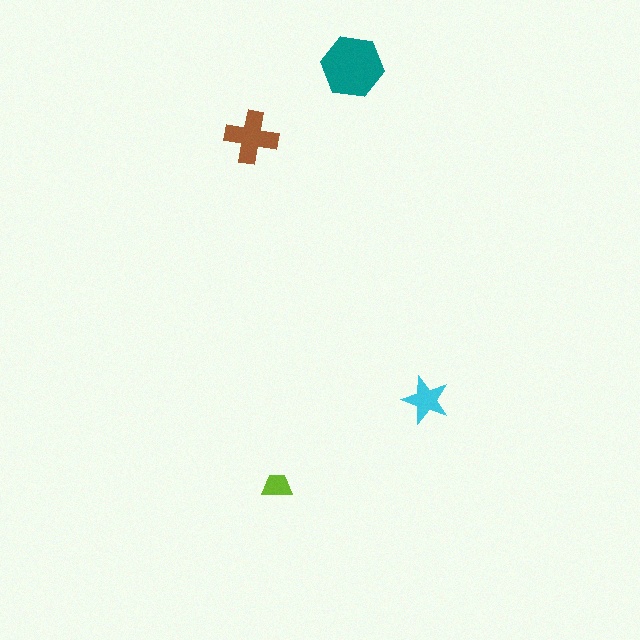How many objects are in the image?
There are 4 objects in the image.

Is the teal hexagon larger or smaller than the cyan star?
Larger.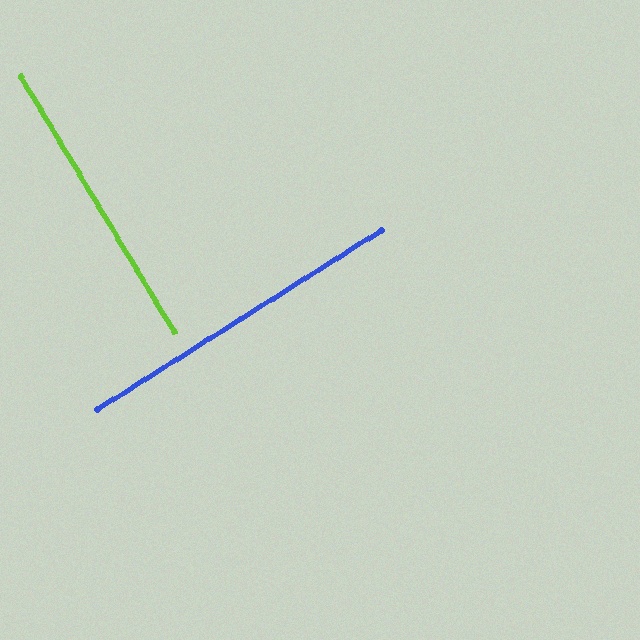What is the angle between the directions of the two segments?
Approximately 89 degrees.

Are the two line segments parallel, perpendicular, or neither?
Perpendicular — they meet at approximately 89°.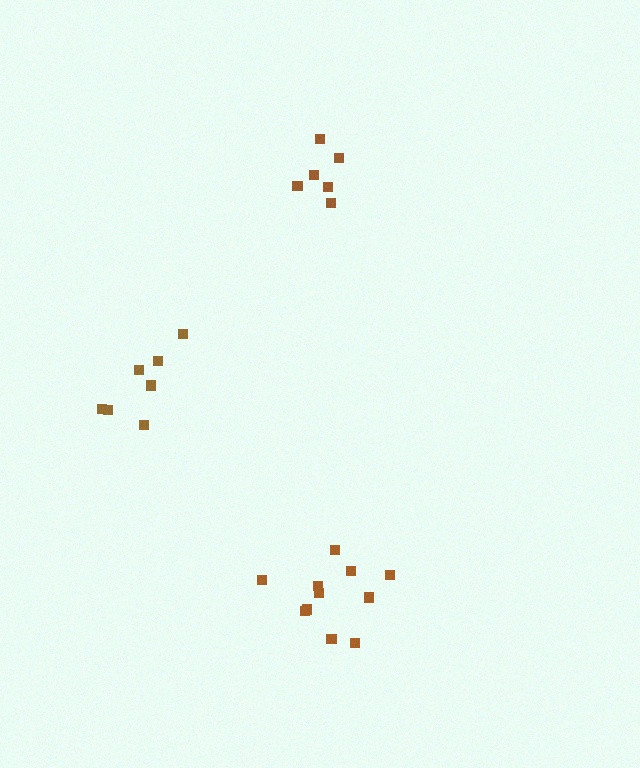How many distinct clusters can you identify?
There are 3 distinct clusters.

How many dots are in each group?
Group 1: 6 dots, Group 2: 11 dots, Group 3: 7 dots (24 total).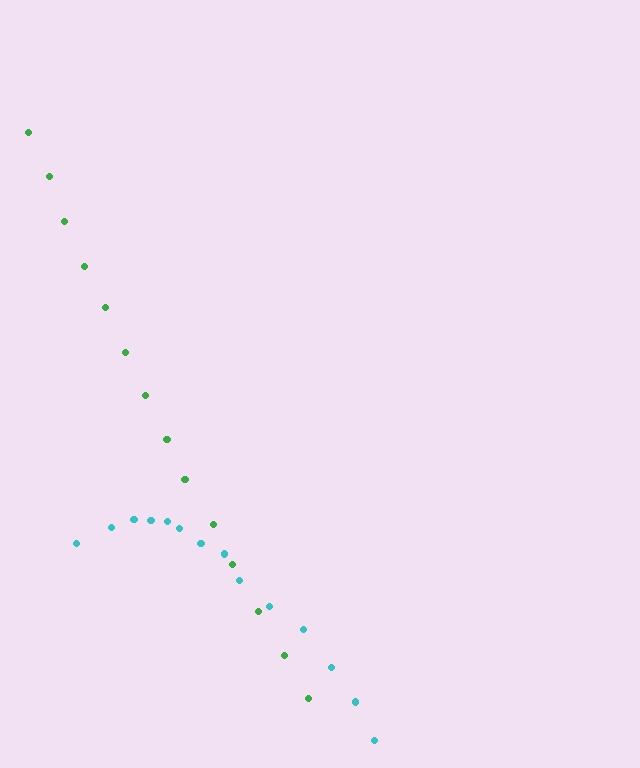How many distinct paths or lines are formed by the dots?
There are 2 distinct paths.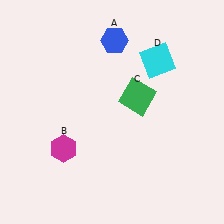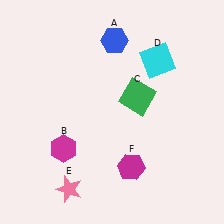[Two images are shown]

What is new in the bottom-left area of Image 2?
A pink star (E) was added in the bottom-left area of Image 2.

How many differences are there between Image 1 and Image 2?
There are 2 differences between the two images.